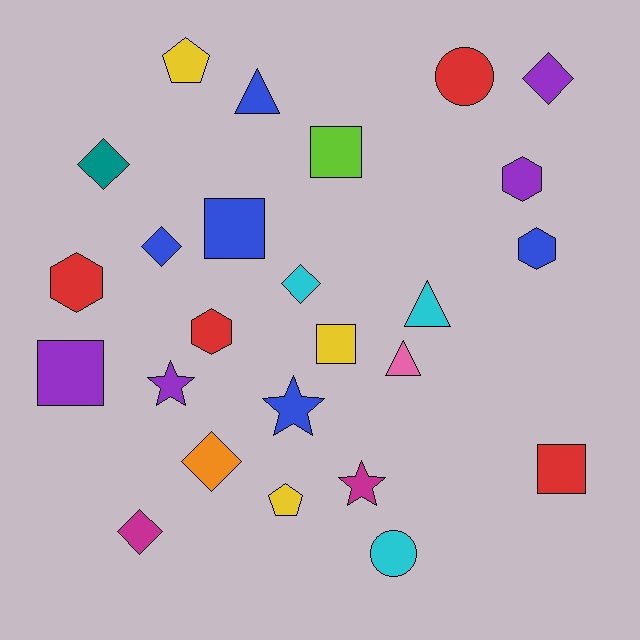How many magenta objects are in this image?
There are 2 magenta objects.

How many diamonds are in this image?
There are 6 diamonds.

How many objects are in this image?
There are 25 objects.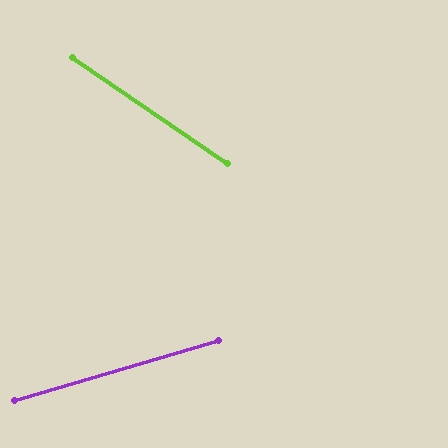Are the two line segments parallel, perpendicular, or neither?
Neither parallel nor perpendicular — they differ by about 50°.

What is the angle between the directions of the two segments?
Approximately 50 degrees.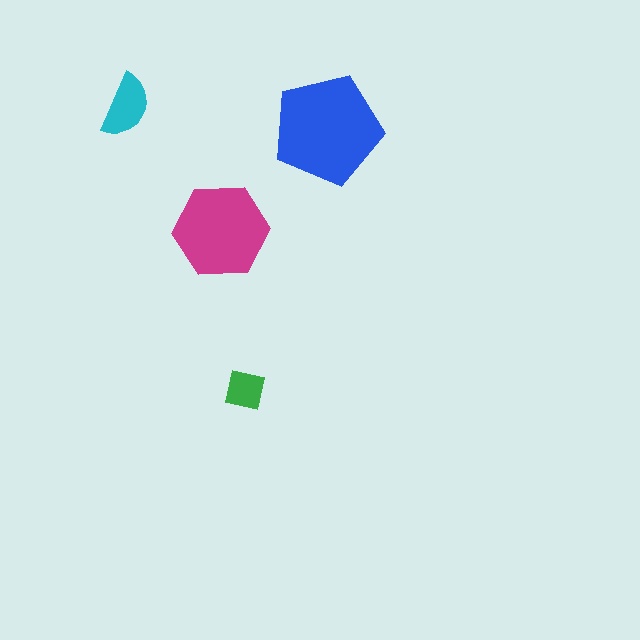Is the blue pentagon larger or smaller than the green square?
Larger.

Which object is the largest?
The blue pentagon.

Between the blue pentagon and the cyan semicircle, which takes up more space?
The blue pentagon.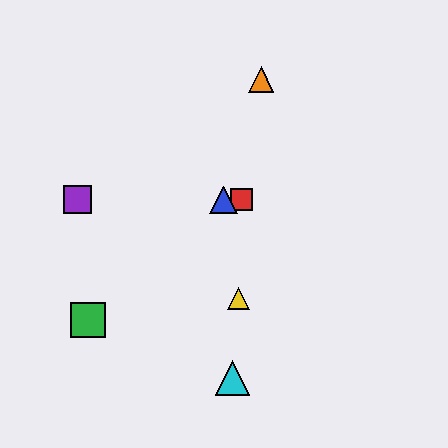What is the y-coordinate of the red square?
The red square is at y≈200.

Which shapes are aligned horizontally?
The red square, the blue triangle, the purple square are aligned horizontally.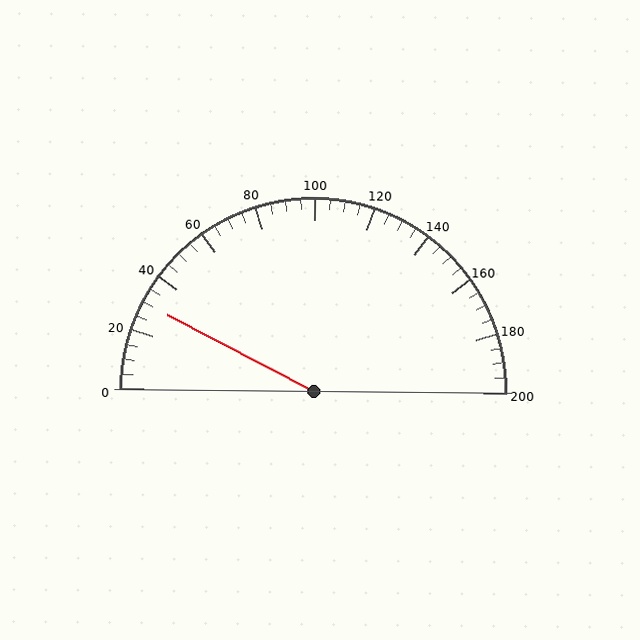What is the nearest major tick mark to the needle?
The nearest major tick mark is 40.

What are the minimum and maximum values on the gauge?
The gauge ranges from 0 to 200.